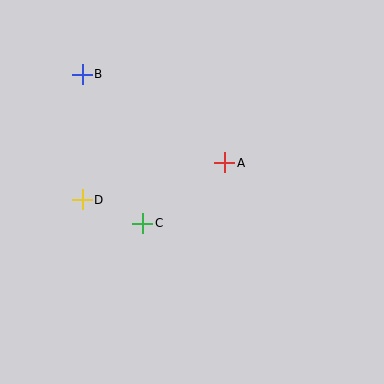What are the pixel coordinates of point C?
Point C is at (143, 223).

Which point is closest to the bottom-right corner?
Point A is closest to the bottom-right corner.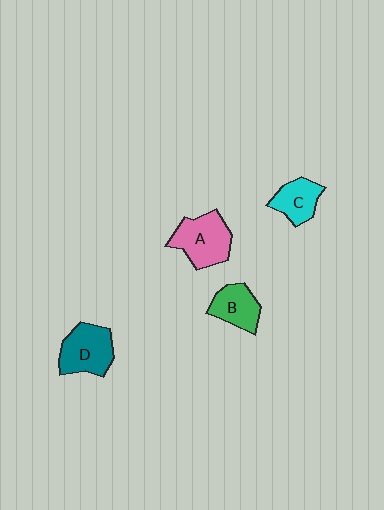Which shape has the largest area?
Shape A (pink).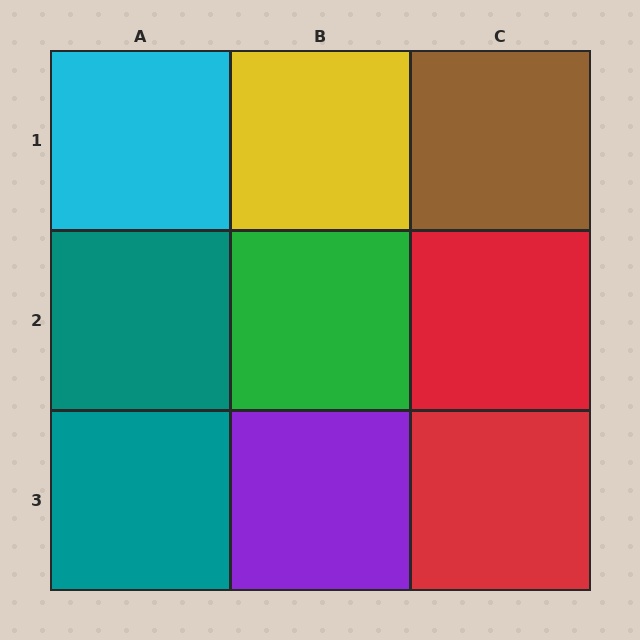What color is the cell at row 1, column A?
Cyan.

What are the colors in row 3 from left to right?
Teal, purple, red.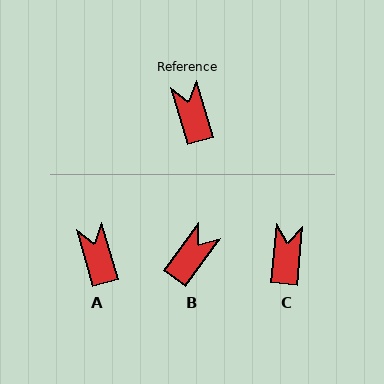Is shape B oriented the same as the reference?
No, it is off by about 53 degrees.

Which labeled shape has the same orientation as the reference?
A.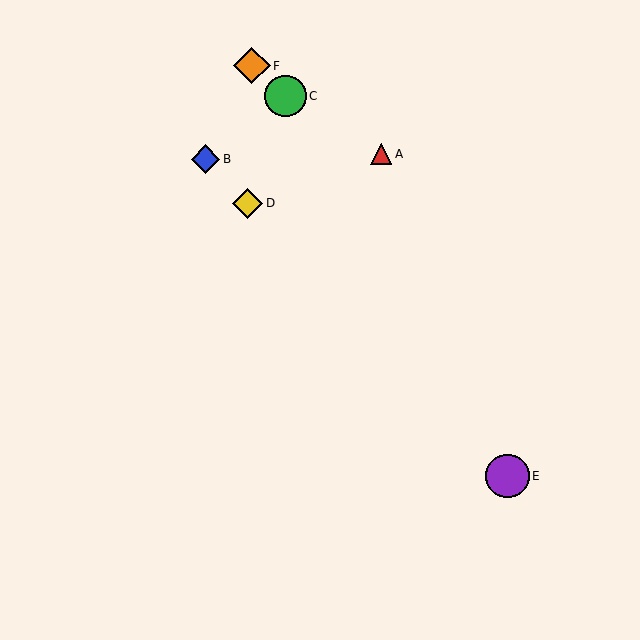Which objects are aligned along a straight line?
Objects B, D, E are aligned along a straight line.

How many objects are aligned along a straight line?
3 objects (B, D, E) are aligned along a straight line.